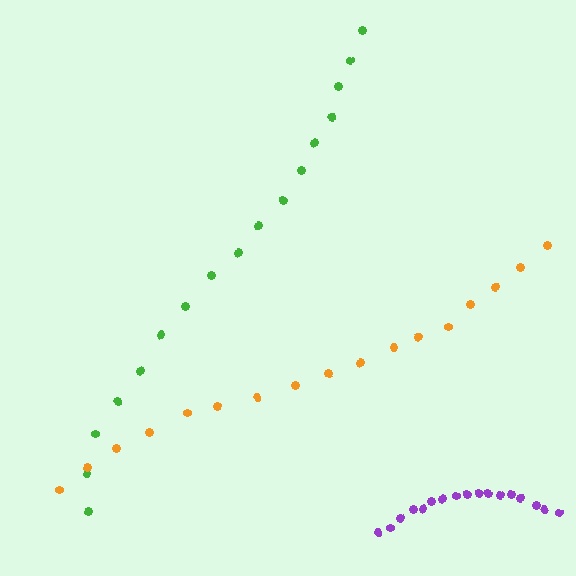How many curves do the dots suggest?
There are 3 distinct paths.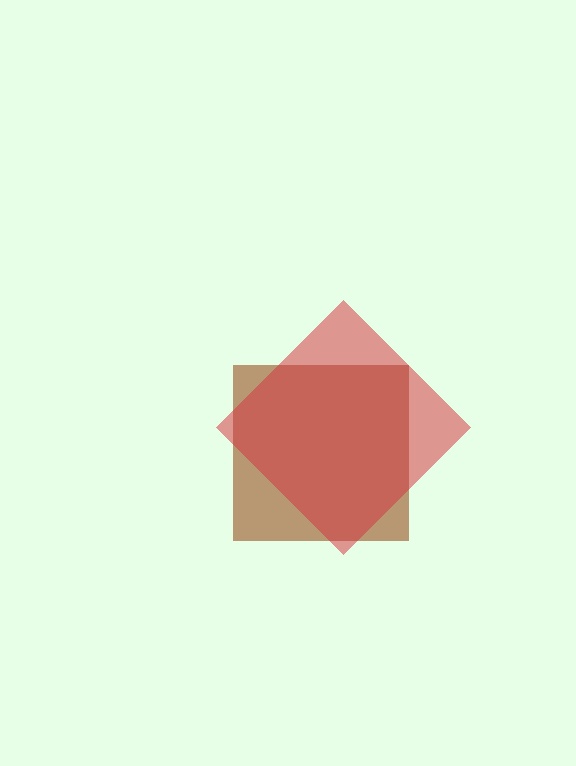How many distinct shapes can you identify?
There are 2 distinct shapes: a brown square, a red diamond.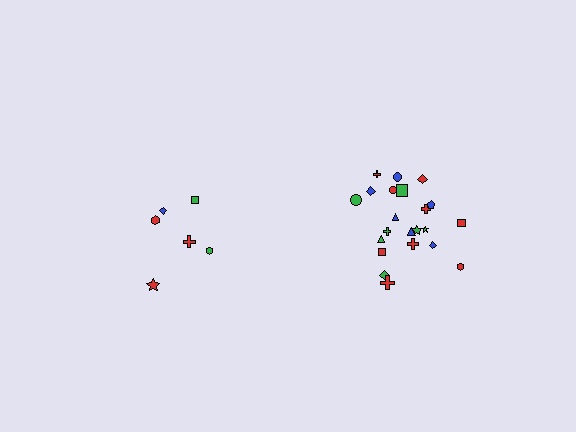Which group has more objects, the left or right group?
The right group.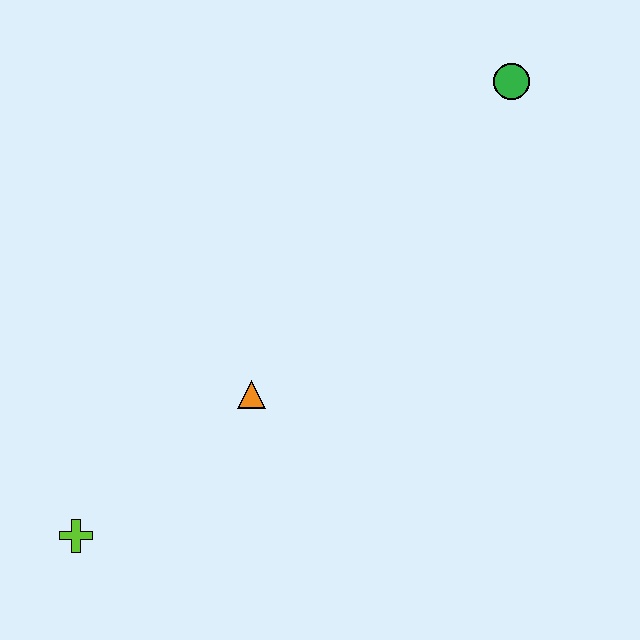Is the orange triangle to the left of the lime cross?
No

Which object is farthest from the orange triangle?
The green circle is farthest from the orange triangle.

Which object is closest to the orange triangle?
The lime cross is closest to the orange triangle.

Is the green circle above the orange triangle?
Yes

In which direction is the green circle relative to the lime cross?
The green circle is above the lime cross.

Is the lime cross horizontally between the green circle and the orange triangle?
No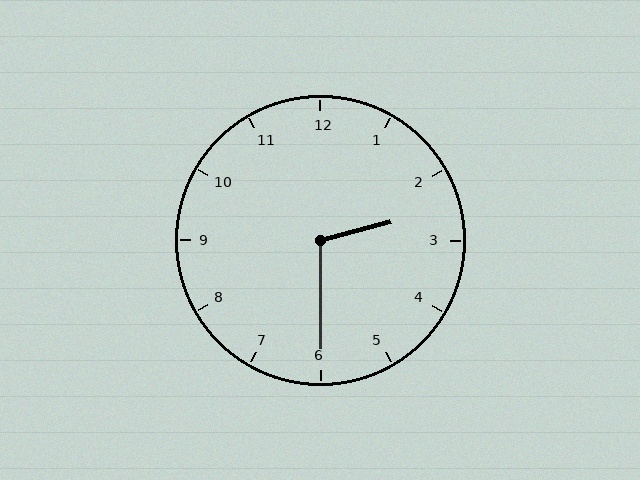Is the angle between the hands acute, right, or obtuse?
It is obtuse.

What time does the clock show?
2:30.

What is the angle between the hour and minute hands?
Approximately 105 degrees.